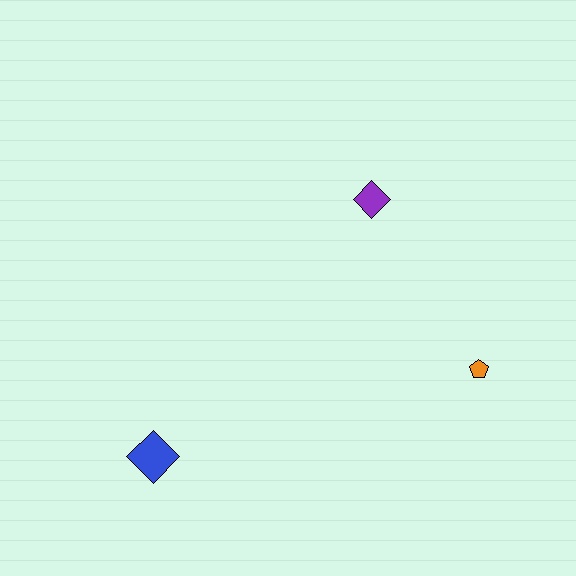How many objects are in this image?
There are 3 objects.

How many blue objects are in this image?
There is 1 blue object.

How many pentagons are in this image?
There is 1 pentagon.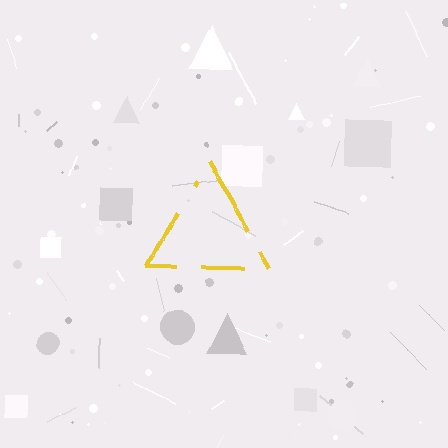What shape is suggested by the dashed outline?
The dashed outline suggests a triangle.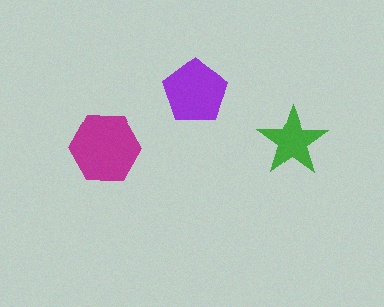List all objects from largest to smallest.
The magenta hexagon, the purple pentagon, the green star.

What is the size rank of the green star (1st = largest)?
3rd.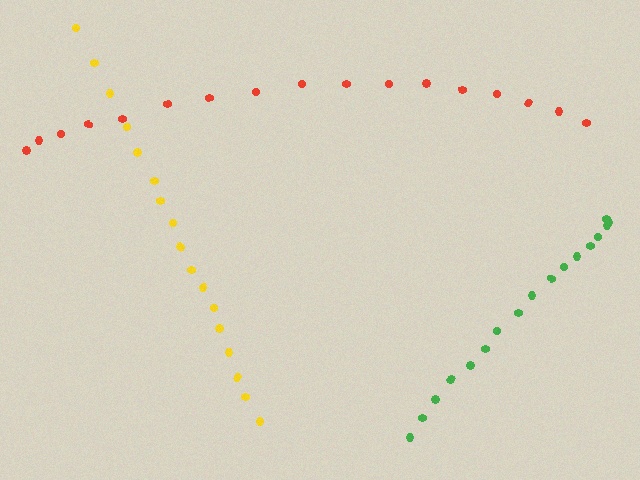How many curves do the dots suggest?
There are 3 distinct paths.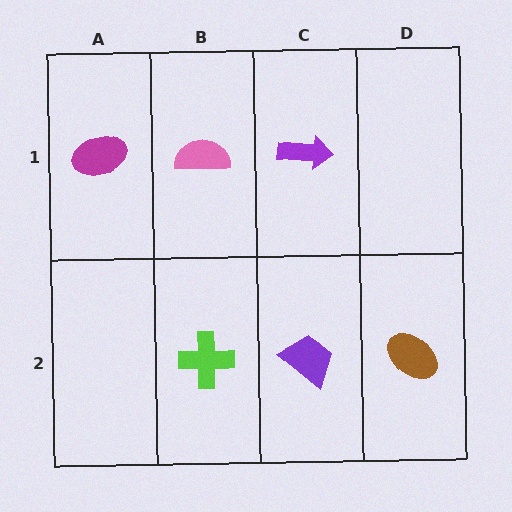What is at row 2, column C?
A purple trapezoid.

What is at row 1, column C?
A purple arrow.